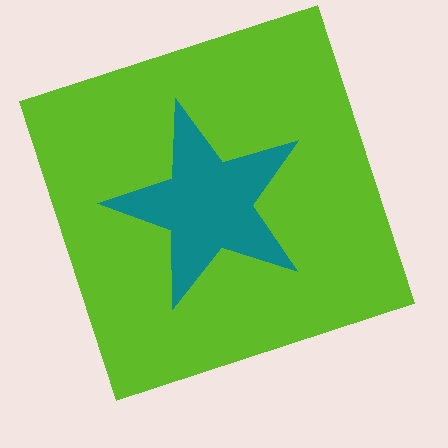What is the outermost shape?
The lime square.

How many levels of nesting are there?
2.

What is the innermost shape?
The teal star.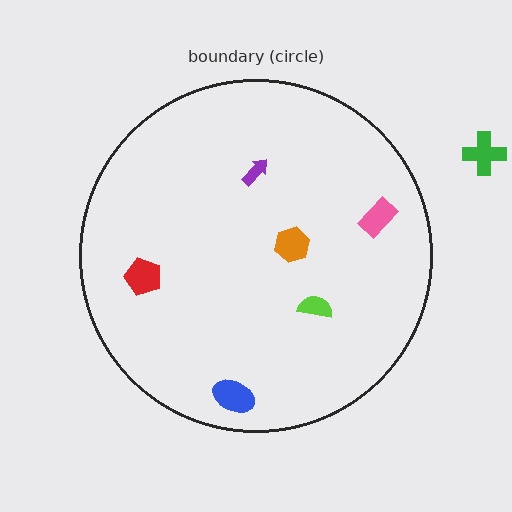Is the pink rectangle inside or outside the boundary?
Inside.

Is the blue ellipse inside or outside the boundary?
Inside.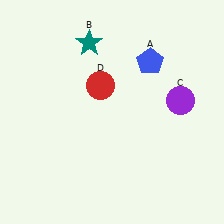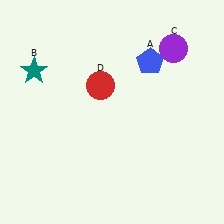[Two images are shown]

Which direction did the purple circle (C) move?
The purple circle (C) moved up.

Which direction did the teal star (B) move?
The teal star (B) moved left.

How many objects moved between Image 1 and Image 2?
2 objects moved between the two images.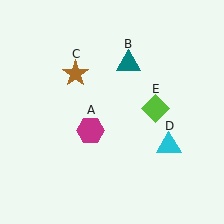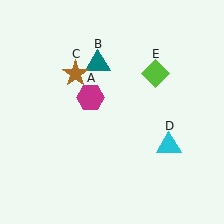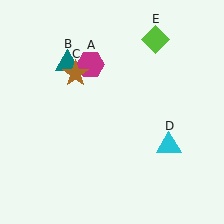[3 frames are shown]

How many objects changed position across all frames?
3 objects changed position: magenta hexagon (object A), teal triangle (object B), lime diamond (object E).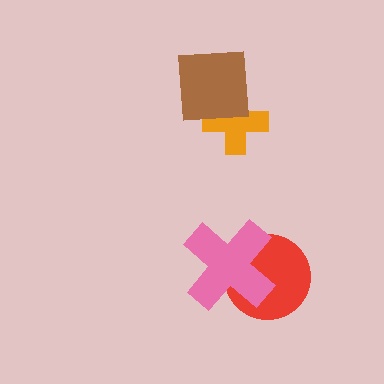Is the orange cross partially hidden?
Yes, it is partially covered by another shape.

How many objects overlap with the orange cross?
1 object overlaps with the orange cross.